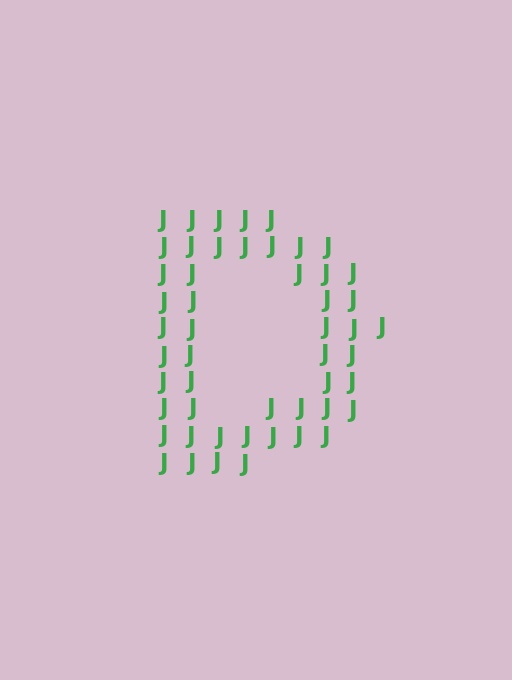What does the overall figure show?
The overall figure shows the letter D.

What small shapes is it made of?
It is made of small letter J's.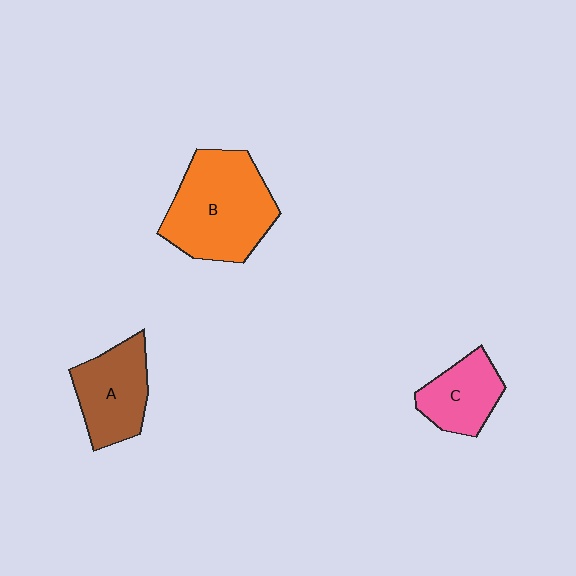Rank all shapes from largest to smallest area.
From largest to smallest: B (orange), A (brown), C (pink).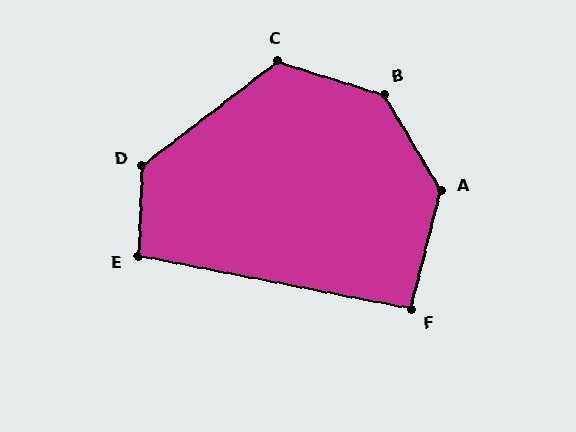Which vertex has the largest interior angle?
B, at approximately 138 degrees.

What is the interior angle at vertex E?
Approximately 99 degrees (obtuse).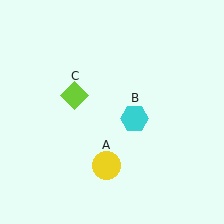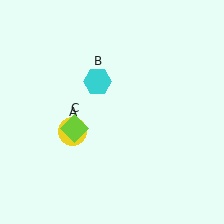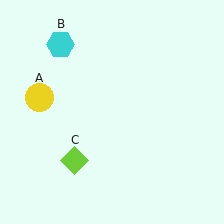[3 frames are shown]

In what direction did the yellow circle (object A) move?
The yellow circle (object A) moved up and to the left.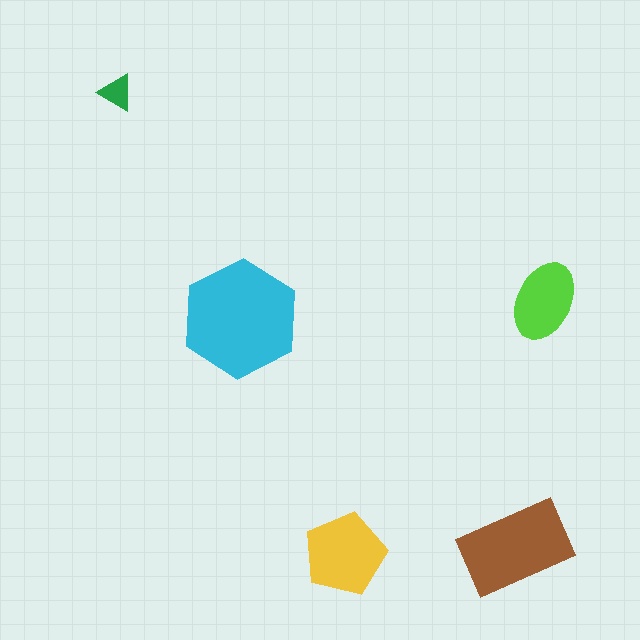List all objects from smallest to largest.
The green triangle, the lime ellipse, the yellow pentagon, the brown rectangle, the cyan hexagon.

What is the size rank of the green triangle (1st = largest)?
5th.